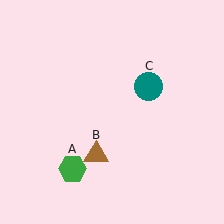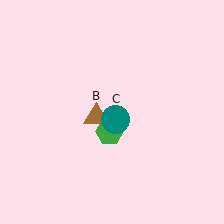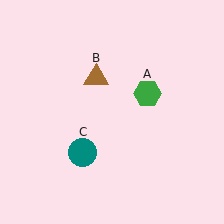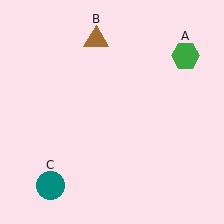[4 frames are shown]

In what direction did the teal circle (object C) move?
The teal circle (object C) moved down and to the left.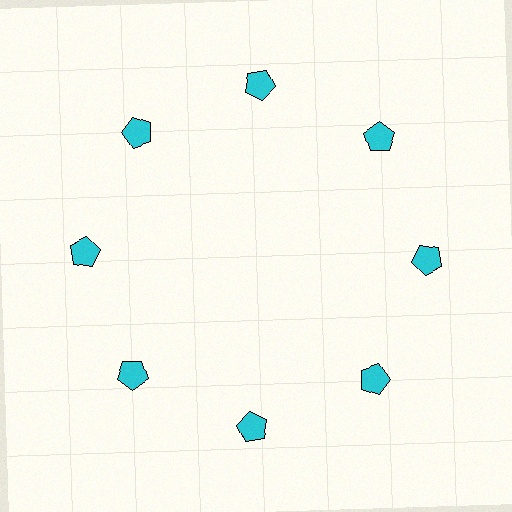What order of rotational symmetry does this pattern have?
This pattern has 8-fold rotational symmetry.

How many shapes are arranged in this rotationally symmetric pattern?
There are 8 shapes, arranged in 8 groups of 1.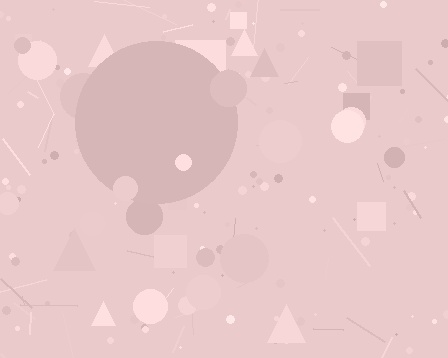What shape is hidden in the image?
A circle is hidden in the image.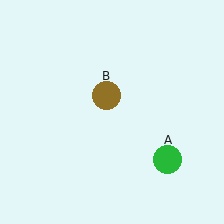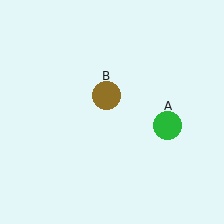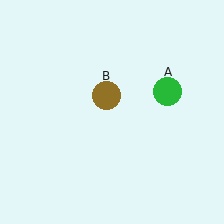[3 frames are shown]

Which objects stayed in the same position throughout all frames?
Brown circle (object B) remained stationary.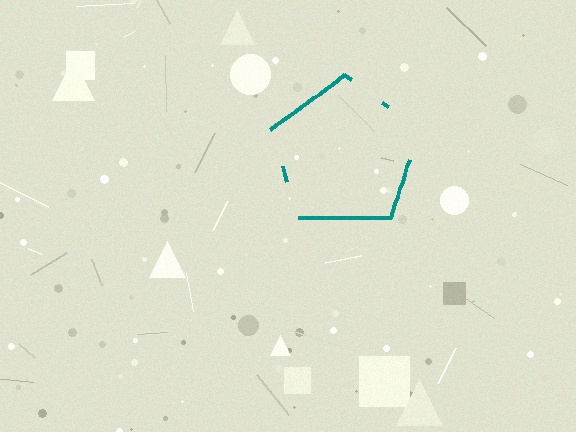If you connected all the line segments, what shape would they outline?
They would outline a pentagon.